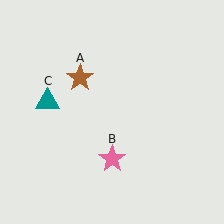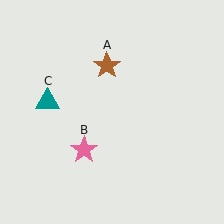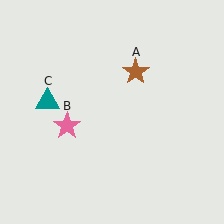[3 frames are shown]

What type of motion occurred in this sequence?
The brown star (object A), pink star (object B) rotated clockwise around the center of the scene.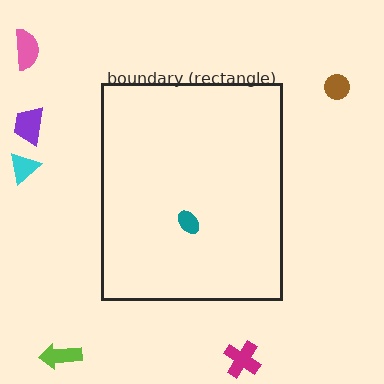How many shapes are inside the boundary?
1 inside, 6 outside.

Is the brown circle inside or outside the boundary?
Outside.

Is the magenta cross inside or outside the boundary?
Outside.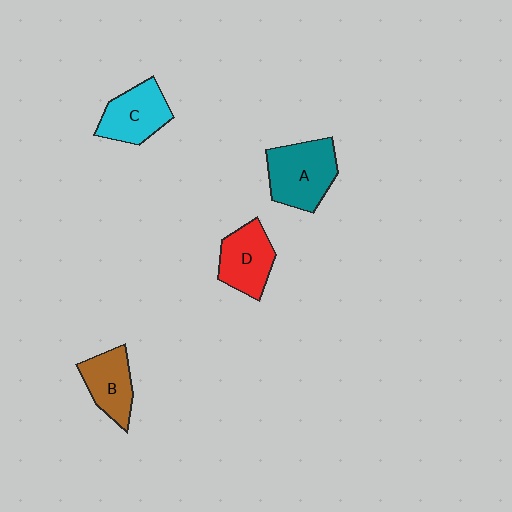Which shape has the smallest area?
Shape B (brown).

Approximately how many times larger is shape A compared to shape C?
Approximately 1.2 times.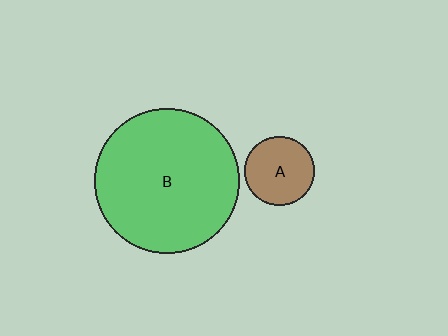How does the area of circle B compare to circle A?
Approximately 4.4 times.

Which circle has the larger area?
Circle B (green).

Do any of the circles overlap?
No, none of the circles overlap.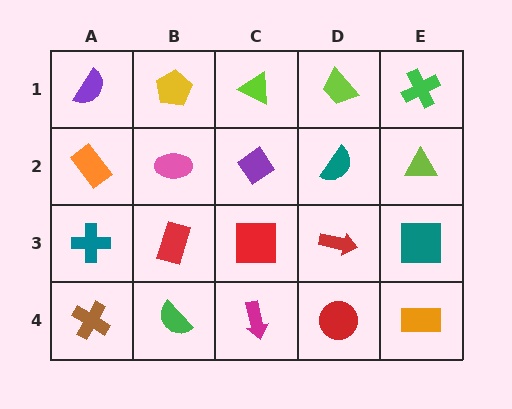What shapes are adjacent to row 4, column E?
A teal square (row 3, column E), a red circle (row 4, column D).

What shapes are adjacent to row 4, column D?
A red arrow (row 3, column D), a magenta arrow (row 4, column C), an orange rectangle (row 4, column E).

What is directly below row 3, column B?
A green semicircle.